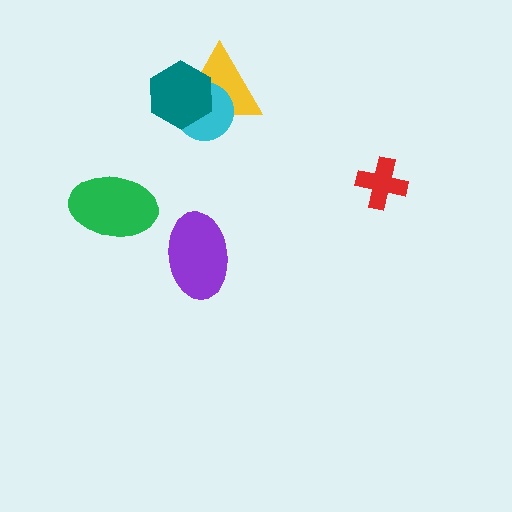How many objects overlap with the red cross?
0 objects overlap with the red cross.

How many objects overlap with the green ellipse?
0 objects overlap with the green ellipse.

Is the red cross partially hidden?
No, no other shape covers it.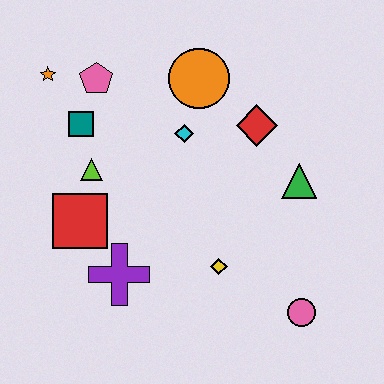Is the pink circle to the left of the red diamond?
No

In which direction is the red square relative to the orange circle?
The red square is below the orange circle.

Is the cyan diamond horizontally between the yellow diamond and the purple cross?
Yes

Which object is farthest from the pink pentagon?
The pink circle is farthest from the pink pentagon.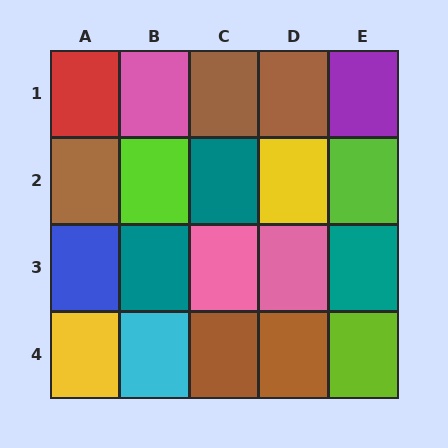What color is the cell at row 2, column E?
Lime.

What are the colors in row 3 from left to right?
Blue, teal, pink, pink, teal.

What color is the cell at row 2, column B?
Lime.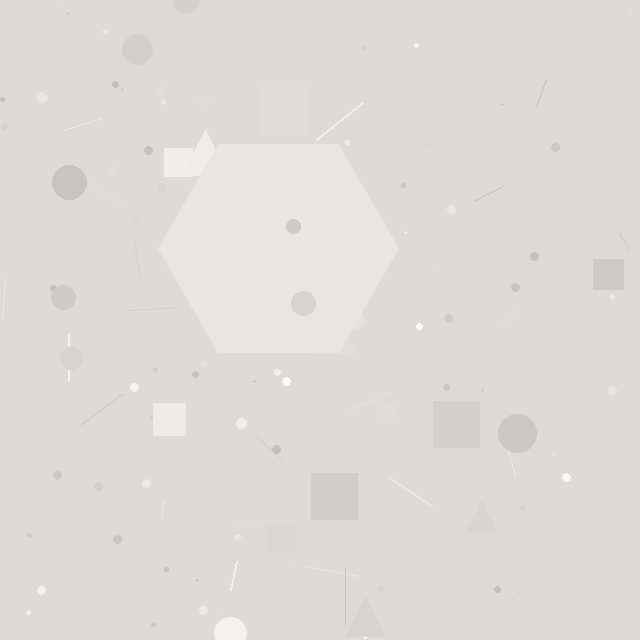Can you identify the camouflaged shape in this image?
The camouflaged shape is a hexagon.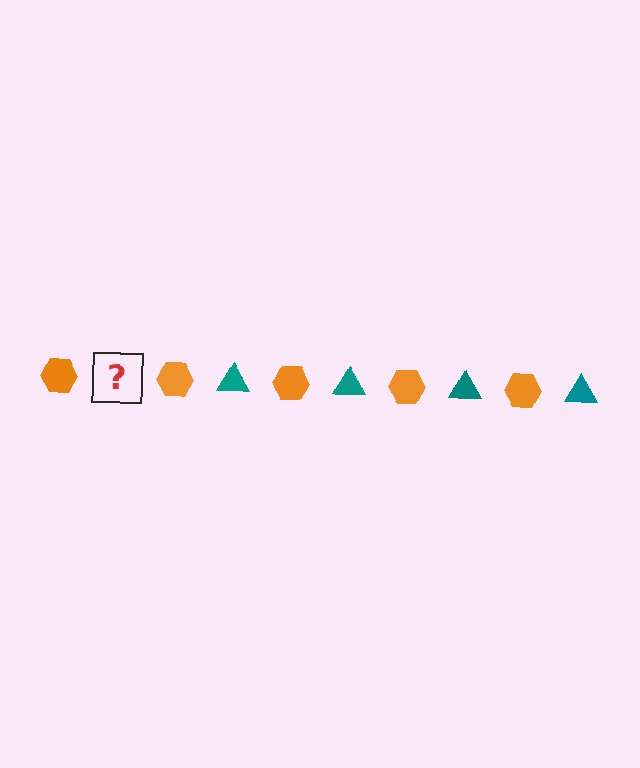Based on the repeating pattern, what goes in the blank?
The blank should be a teal triangle.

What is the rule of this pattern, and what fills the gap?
The rule is that the pattern alternates between orange hexagon and teal triangle. The gap should be filled with a teal triangle.